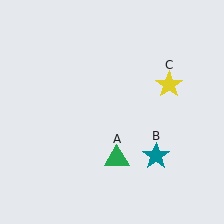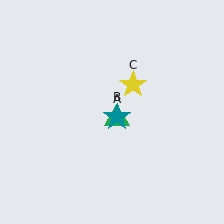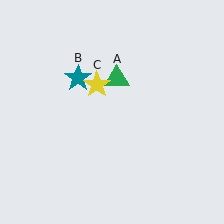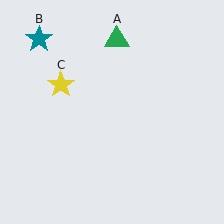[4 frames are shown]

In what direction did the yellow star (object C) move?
The yellow star (object C) moved left.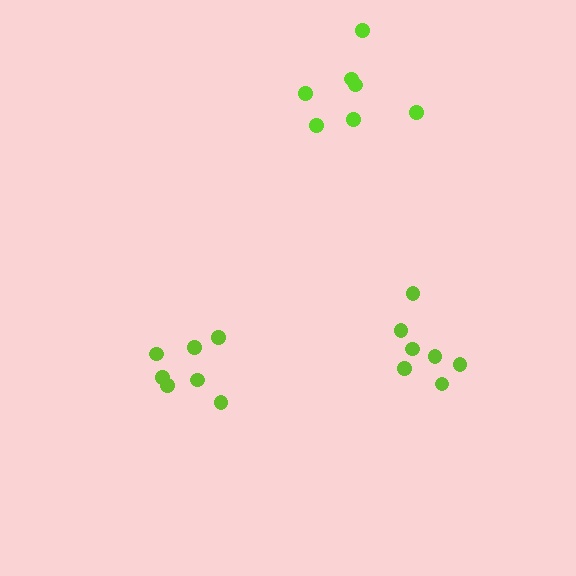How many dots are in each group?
Group 1: 7 dots, Group 2: 7 dots, Group 3: 7 dots (21 total).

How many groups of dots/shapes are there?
There are 3 groups.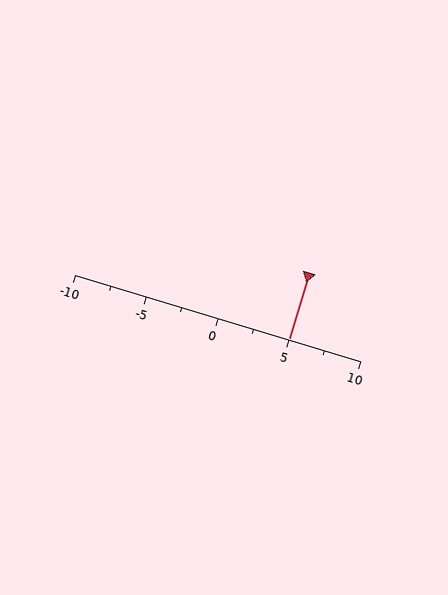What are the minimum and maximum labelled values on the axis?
The axis runs from -10 to 10.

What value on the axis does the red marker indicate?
The marker indicates approximately 5.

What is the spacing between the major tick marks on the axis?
The major ticks are spaced 5 apart.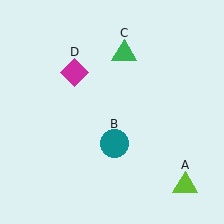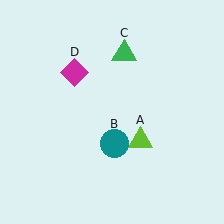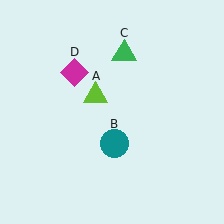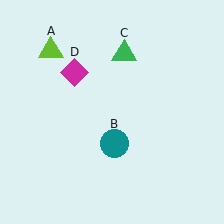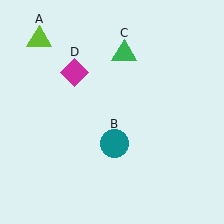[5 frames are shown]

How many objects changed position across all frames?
1 object changed position: lime triangle (object A).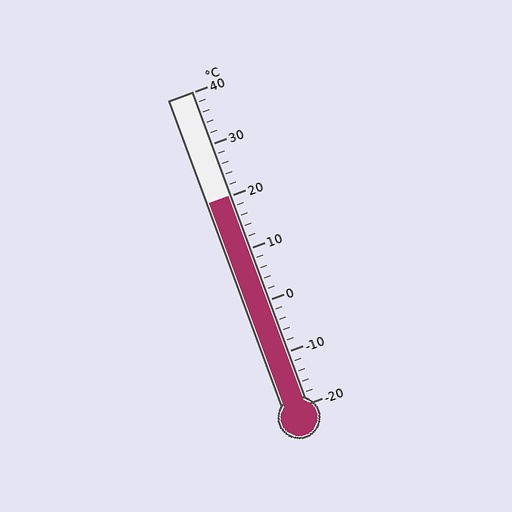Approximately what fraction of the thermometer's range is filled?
The thermometer is filled to approximately 65% of its range.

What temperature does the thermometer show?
The thermometer shows approximately 20°C.